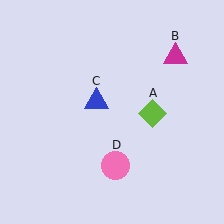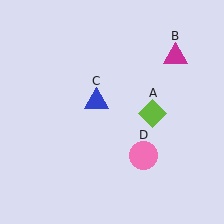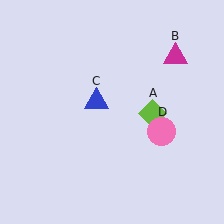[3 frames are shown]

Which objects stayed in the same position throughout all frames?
Lime diamond (object A) and magenta triangle (object B) and blue triangle (object C) remained stationary.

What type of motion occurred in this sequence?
The pink circle (object D) rotated counterclockwise around the center of the scene.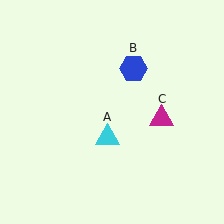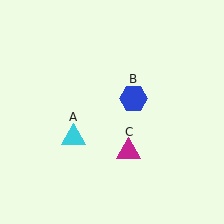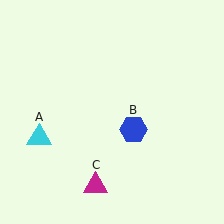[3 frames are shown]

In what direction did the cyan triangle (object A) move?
The cyan triangle (object A) moved left.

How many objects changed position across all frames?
3 objects changed position: cyan triangle (object A), blue hexagon (object B), magenta triangle (object C).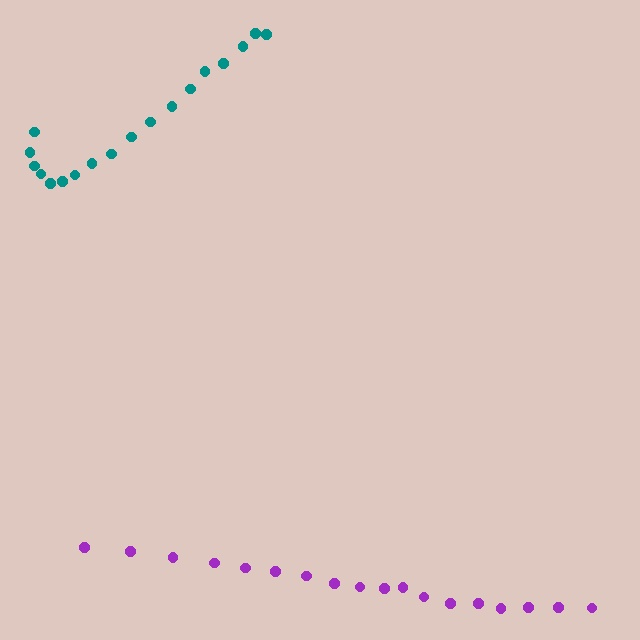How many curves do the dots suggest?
There are 2 distinct paths.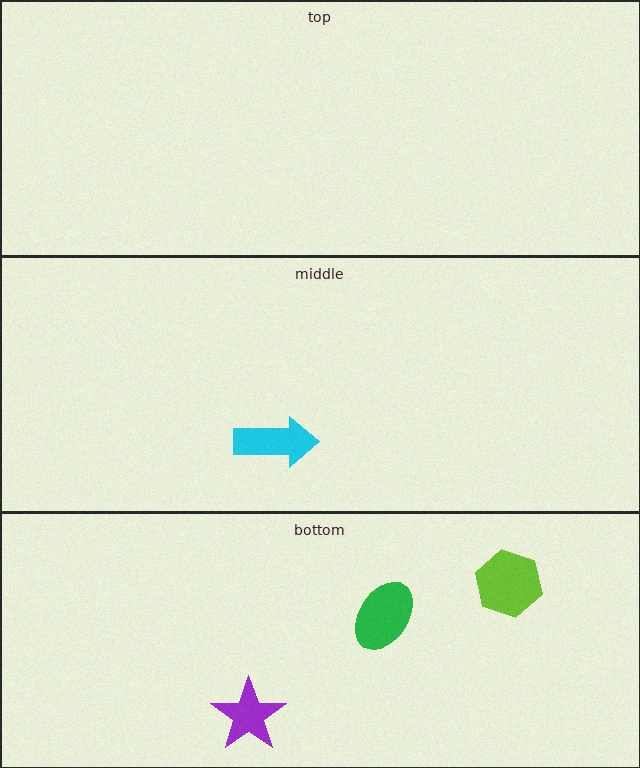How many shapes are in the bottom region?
3.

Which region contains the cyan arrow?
The middle region.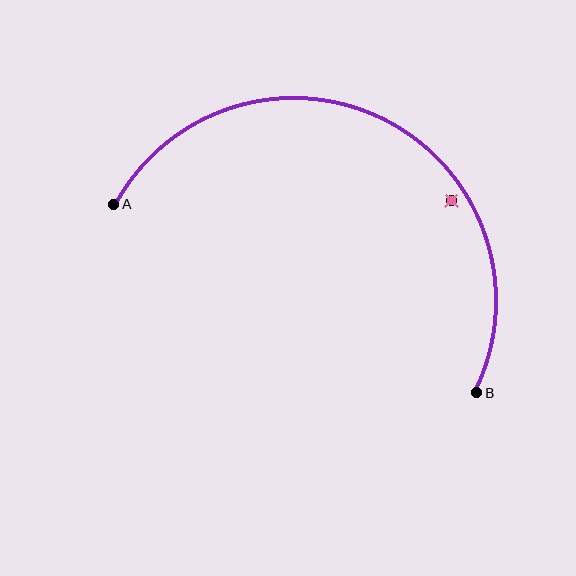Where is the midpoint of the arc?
The arc midpoint is the point on the curve farthest from the straight line joining A and B. It sits above that line.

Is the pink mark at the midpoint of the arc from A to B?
No — the pink mark does not lie on the arc at all. It sits slightly inside the curve.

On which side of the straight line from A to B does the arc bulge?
The arc bulges above the straight line connecting A and B.